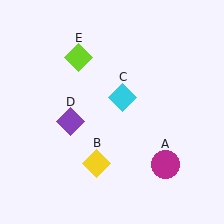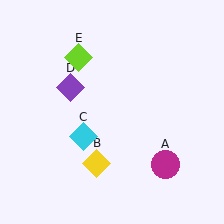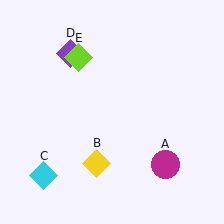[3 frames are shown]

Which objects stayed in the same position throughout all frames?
Magenta circle (object A) and yellow diamond (object B) and lime diamond (object E) remained stationary.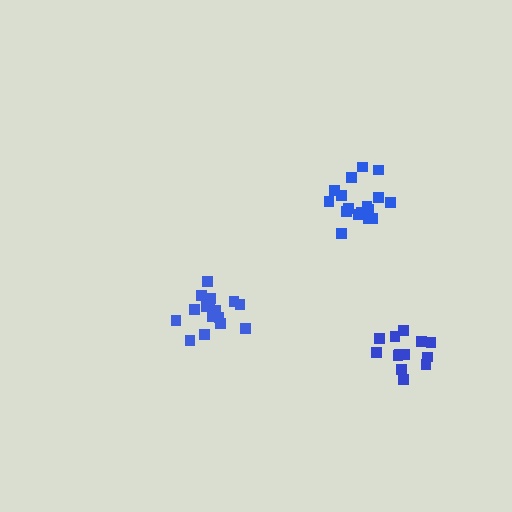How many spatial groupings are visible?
There are 3 spatial groupings.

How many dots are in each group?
Group 1: 17 dots, Group 2: 13 dots, Group 3: 17 dots (47 total).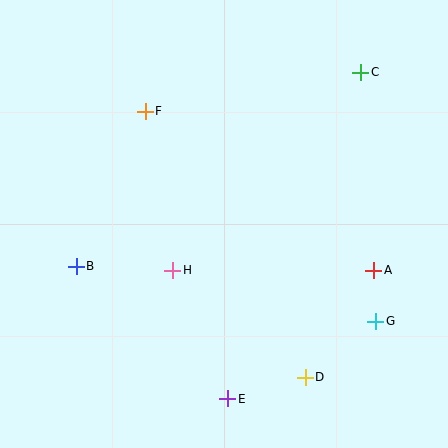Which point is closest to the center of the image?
Point H at (173, 270) is closest to the center.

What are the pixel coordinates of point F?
Point F is at (145, 111).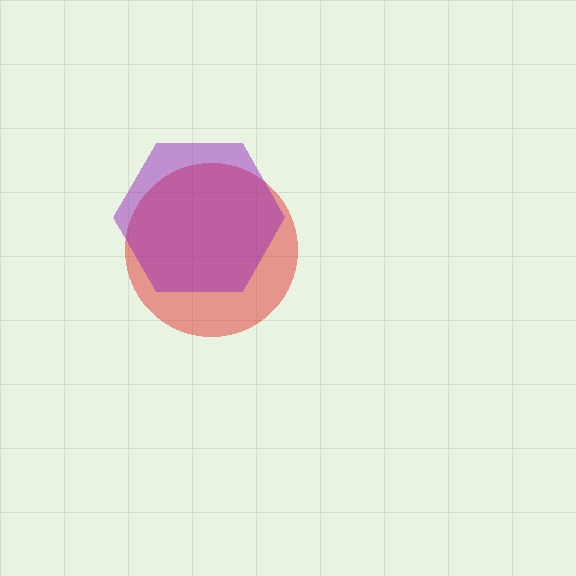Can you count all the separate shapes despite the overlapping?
Yes, there are 2 separate shapes.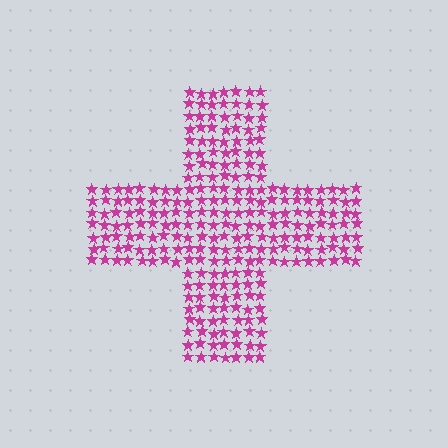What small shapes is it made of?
It is made of small stars.